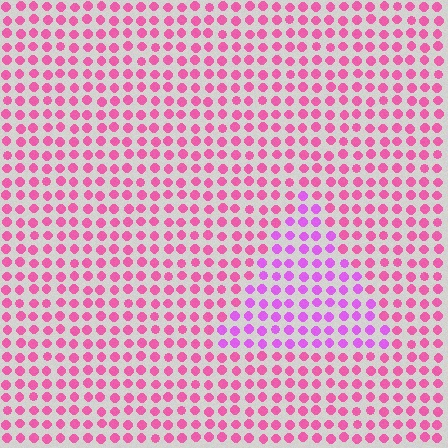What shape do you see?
I see a triangle.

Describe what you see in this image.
The image is filled with small pink elements in a uniform arrangement. A triangle-shaped region is visible where the elements are tinted to a slightly different hue, forming a subtle color boundary.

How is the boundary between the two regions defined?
The boundary is defined purely by a slight shift in hue (about 34 degrees). Spacing, size, and orientation are identical on both sides.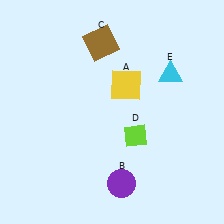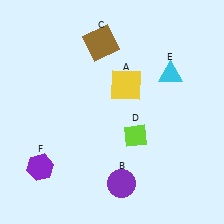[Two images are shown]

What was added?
A purple hexagon (F) was added in Image 2.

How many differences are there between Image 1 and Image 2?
There is 1 difference between the two images.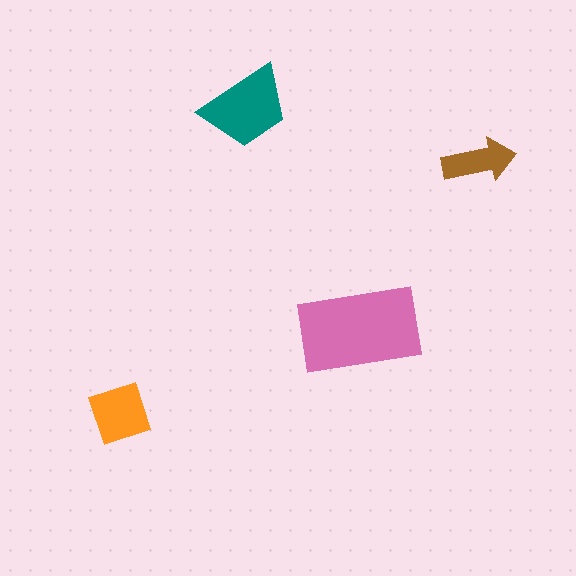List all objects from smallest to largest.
The brown arrow, the orange square, the teal trapezoid, the pink rectangle.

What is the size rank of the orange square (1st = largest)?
3rd.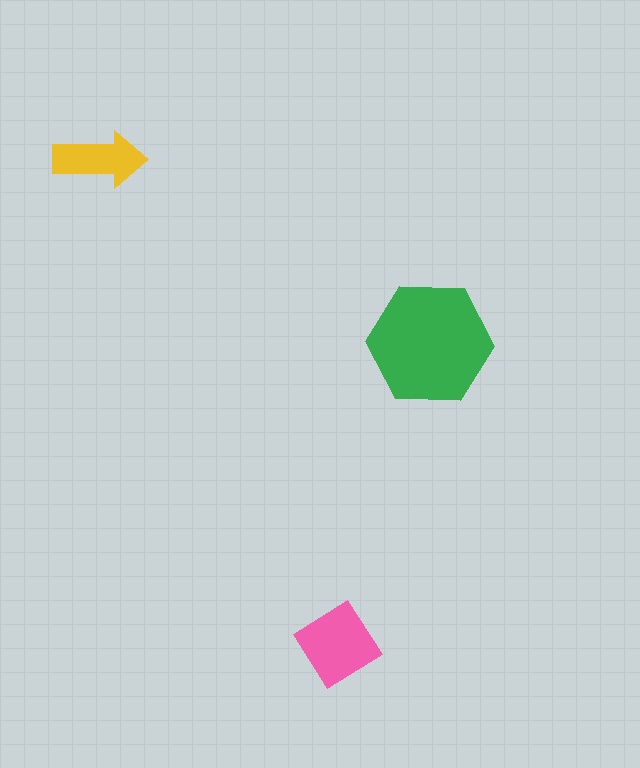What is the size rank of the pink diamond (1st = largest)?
2nd.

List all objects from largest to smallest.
The green hexagon, the pink diamond, the yellow arrow.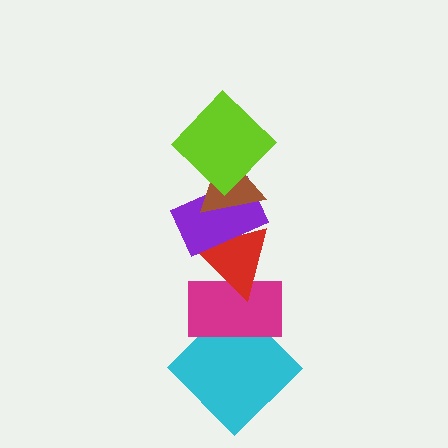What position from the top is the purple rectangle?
The purple rectangle is 3rd from the top.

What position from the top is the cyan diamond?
The cyan diamond is 6th from the top.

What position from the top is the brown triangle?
The brown triangle is 2nd from the top.